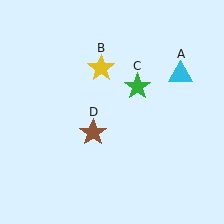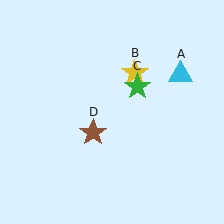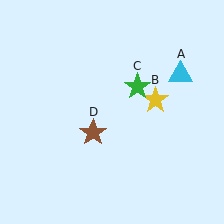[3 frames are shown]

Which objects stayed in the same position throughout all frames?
Cyan triangle (object A) and green star (object C) and brown star (object D) remained stationary.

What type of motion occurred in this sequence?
The yellow star (object B) rotated clockwise around the center of the scene.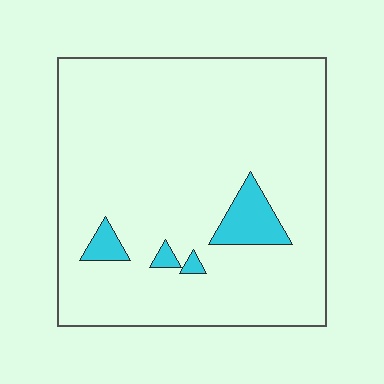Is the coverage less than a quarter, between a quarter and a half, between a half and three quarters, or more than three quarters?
Less than a quarter.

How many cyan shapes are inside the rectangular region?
4.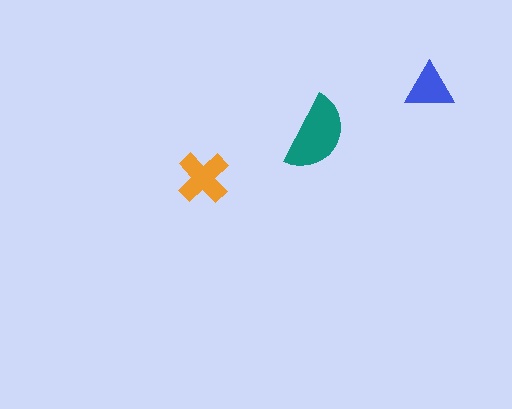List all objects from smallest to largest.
The blue triangle, the orange cross, the teal semicircle.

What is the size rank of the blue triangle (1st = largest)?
3rd.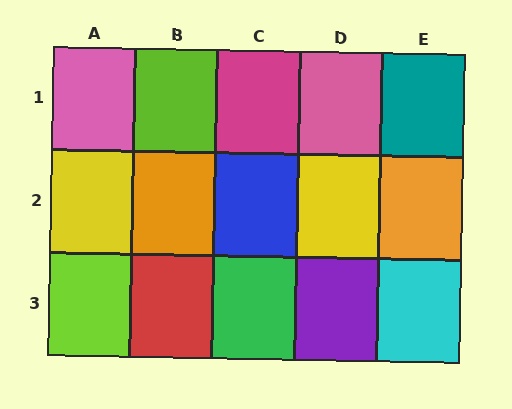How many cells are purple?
1 cell is purple.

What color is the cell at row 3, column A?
Lime.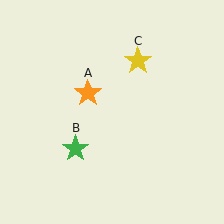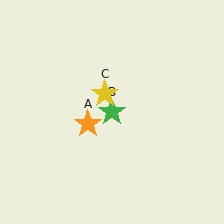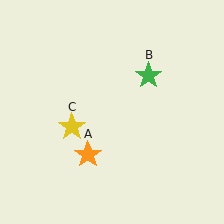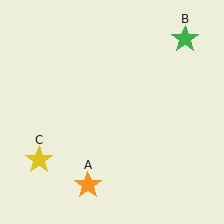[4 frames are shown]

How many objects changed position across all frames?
3 objects changed position: orange star (object A), green star (object B), yellow star (object C).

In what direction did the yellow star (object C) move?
The yellow star (object C) moved down and to the left.